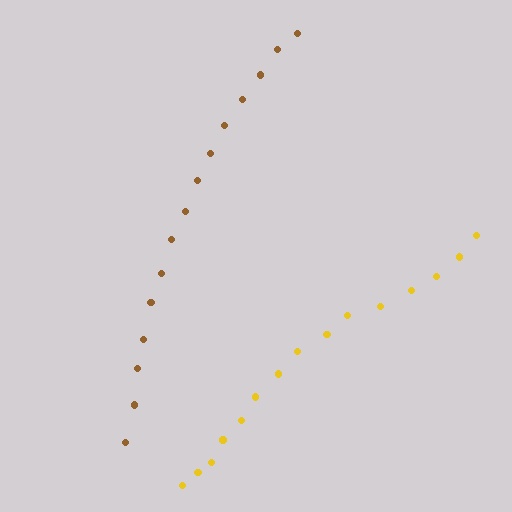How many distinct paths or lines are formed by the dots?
There are 2 distinct paths.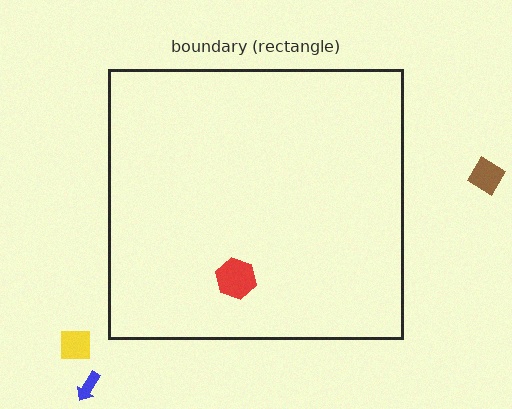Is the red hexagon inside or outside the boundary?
Inside.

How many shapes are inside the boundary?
1 inside, 3 outside.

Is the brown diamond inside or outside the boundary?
Outside.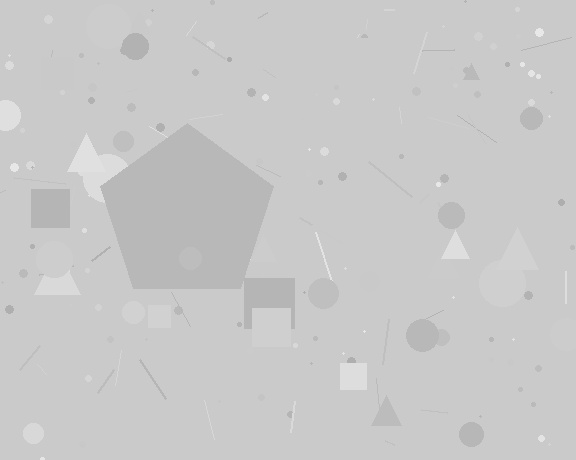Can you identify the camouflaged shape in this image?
The camouflaged shape is a pentagon.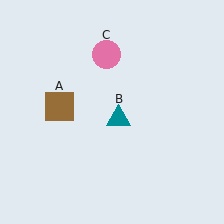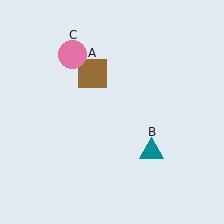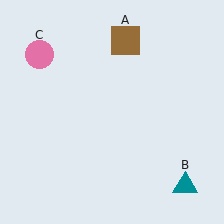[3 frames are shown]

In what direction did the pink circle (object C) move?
The pink circle (object C) moved left.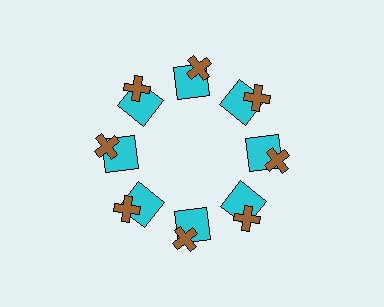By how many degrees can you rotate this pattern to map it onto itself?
The pattern maps onto itself every 45 degrees of rotation.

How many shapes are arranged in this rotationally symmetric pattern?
There are 16 shapes, arranged in 8 groups of 2.